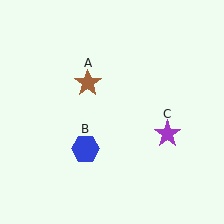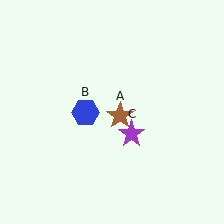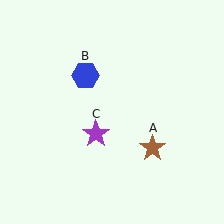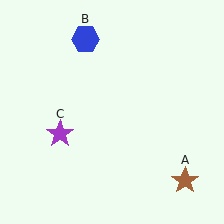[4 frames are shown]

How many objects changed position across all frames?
3 objects changed position: brown star (object A), blue hexagon (object B), purple star (object C).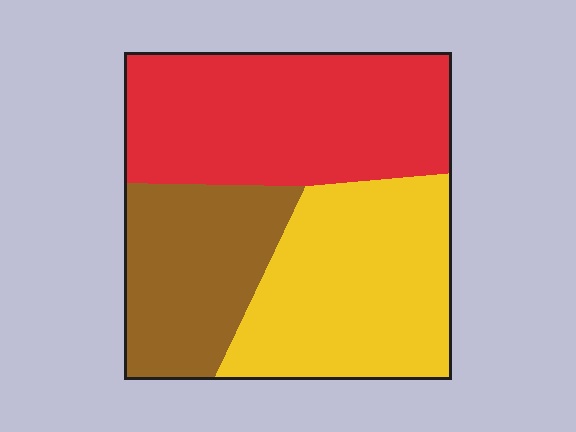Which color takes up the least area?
Brown, at roughly 25%.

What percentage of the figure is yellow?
Yellow covers 36% of the figure.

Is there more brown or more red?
Red.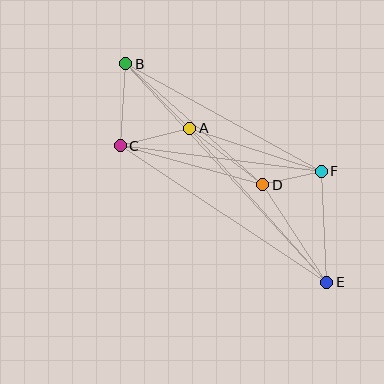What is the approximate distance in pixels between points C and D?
The distance between C and D is approximately 148 pixels.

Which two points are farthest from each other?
Points B and E are farthest from each other.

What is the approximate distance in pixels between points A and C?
The distance between A and C is approximately 72 pixels.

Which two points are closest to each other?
Points D and F are closest to each other.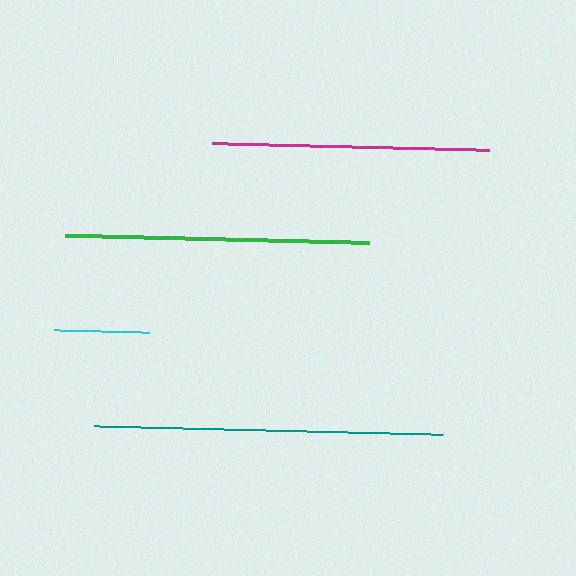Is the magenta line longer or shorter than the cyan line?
The magenta line is longer than the cyan line.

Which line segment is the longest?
The teal line is the longest at approximately 349 pixels.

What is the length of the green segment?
The green segment is approximately 304 pixels long.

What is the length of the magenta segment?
The magenta segment is approximately 277 pixels long.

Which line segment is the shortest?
The cyan line is the shortest at approximately 95 pixels.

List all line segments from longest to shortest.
From longest to shortest: teal, green, magenta, cyan.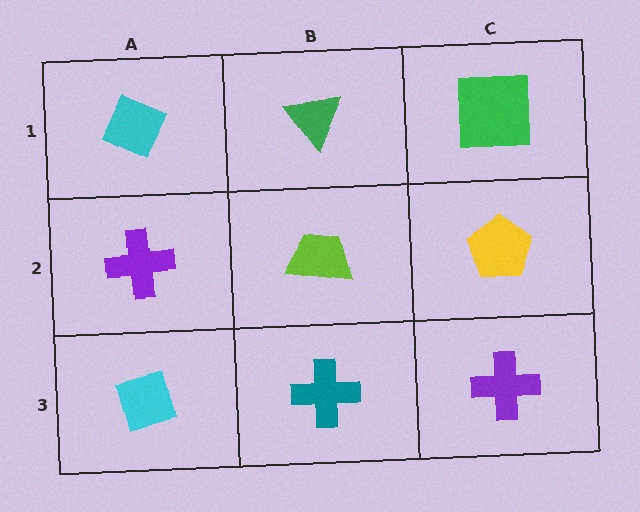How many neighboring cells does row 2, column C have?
3.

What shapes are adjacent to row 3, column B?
A lime trapezoid (row 2, column B), a cyan diamond (row 3, column A), a purple cross (row 3, column C).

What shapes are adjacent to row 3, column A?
A purple cross (row 2, column A), a teal cross (row 3, column B).